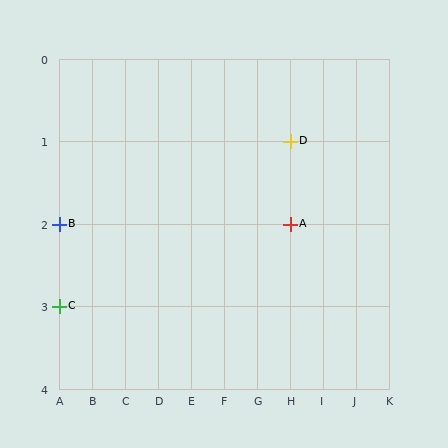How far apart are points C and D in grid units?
Points C and D are 7 columns and 2 rows apart (about 7.3 grid units diagonally).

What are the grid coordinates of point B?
Point B is at grid coordinates (A, 2).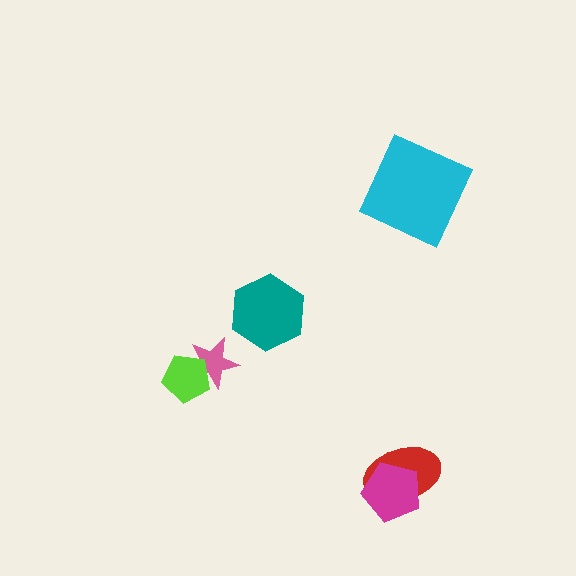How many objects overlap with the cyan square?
0 objects overlap with the cyan square.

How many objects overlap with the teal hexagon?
0 objects overlap with the teal hexagon.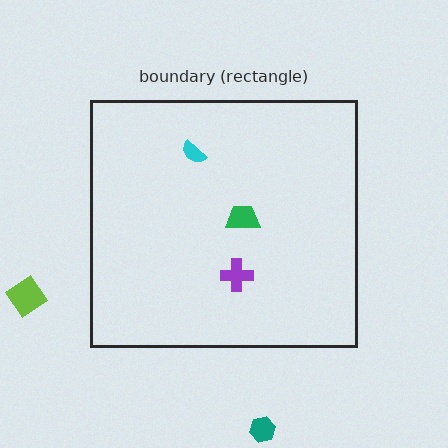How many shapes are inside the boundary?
3 inside, 2 outside.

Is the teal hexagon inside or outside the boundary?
Outside.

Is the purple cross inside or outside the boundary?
Inside.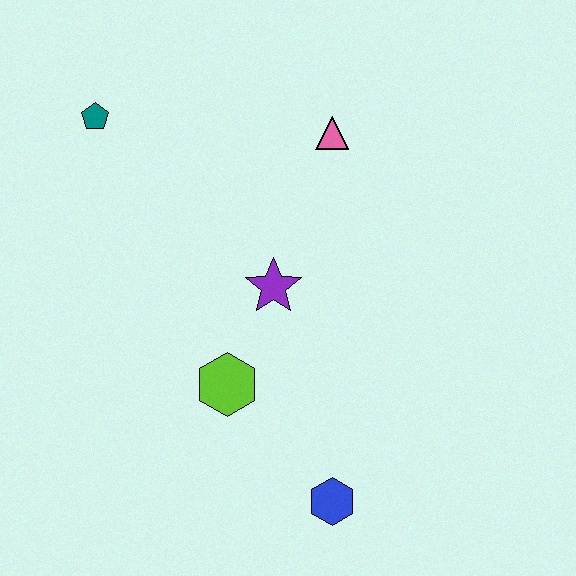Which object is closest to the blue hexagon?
The lime hexagon is closest to the blue hexagon.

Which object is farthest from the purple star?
The teal pentagon is farthest from the purple star.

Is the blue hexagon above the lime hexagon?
No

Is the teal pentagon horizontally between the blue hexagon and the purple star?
No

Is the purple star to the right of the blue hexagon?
No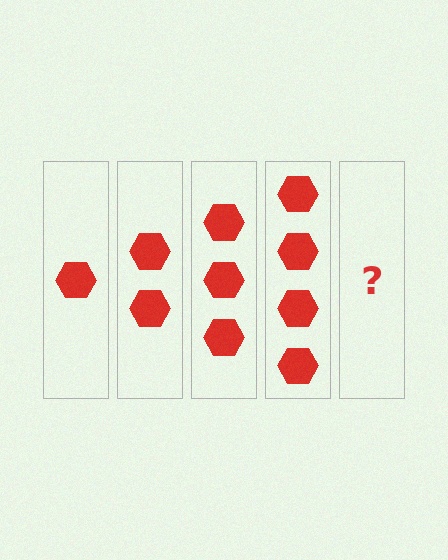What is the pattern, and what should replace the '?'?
The pattern is that each step adds one more hexagon. The '?' should be 5 hexagons.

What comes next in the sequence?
The next element should be 5 hexagons.